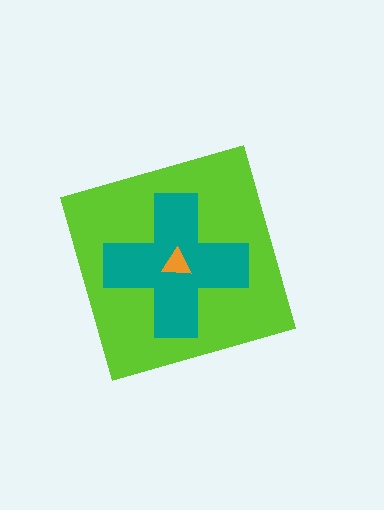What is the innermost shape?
The orange triangle.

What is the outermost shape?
The lime diamond.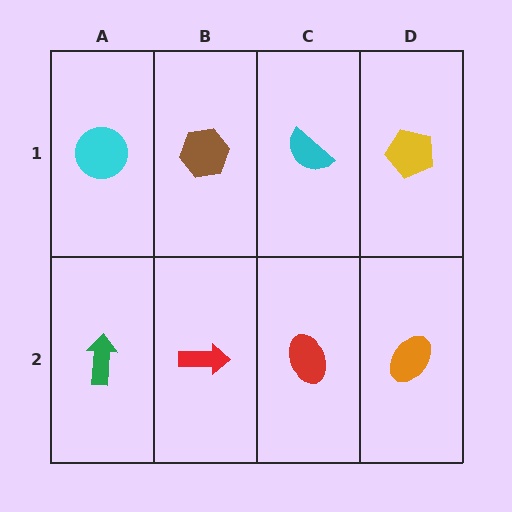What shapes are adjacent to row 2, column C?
A cyan semicircle (row 1, column C), a red arrow (row 2, column B), an orange ellipse (row 2, column D).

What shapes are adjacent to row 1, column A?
A green arrow (row 2, column A), a brown hexagon (row 1, column B).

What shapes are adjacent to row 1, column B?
A red arrow (row 2, column B), a cyan circle (row 1, column A), a cyan semicircle (row 1, column C).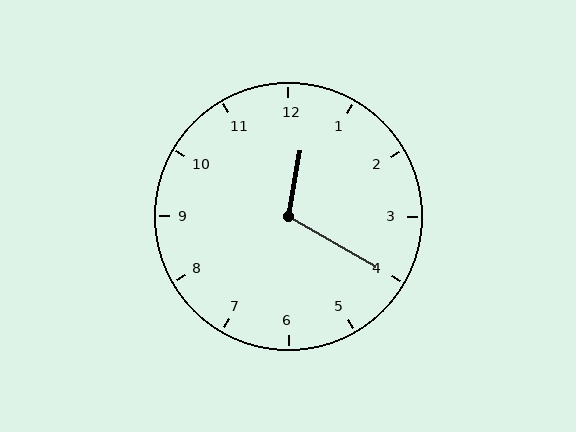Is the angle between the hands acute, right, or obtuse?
It is obtuse.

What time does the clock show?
12:20.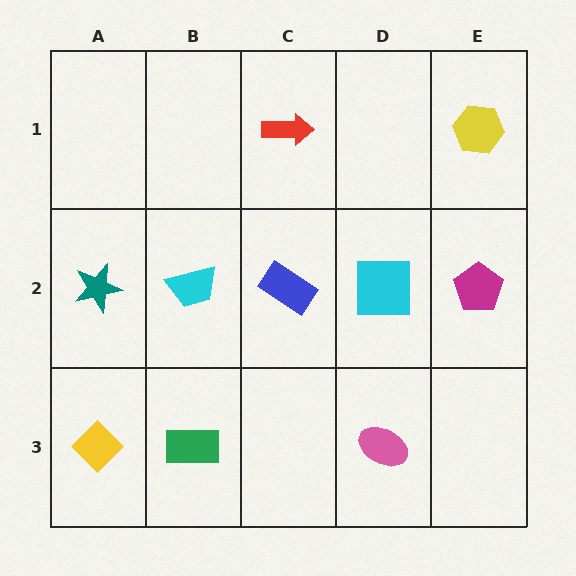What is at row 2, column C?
A blue rectangle.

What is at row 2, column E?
A magenta pentagon.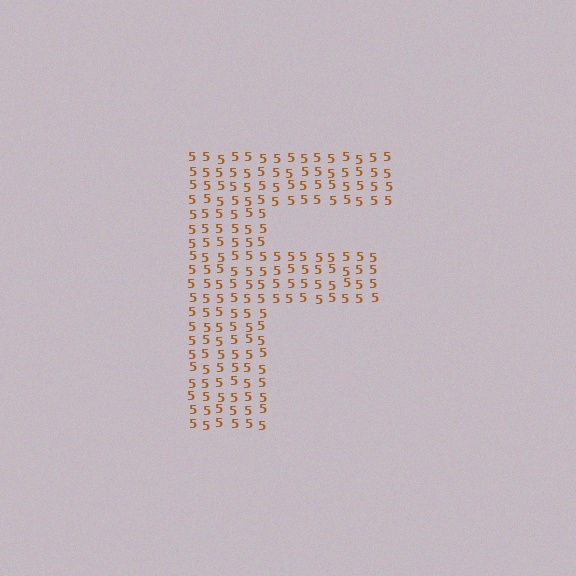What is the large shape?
The large shape is the letter F.